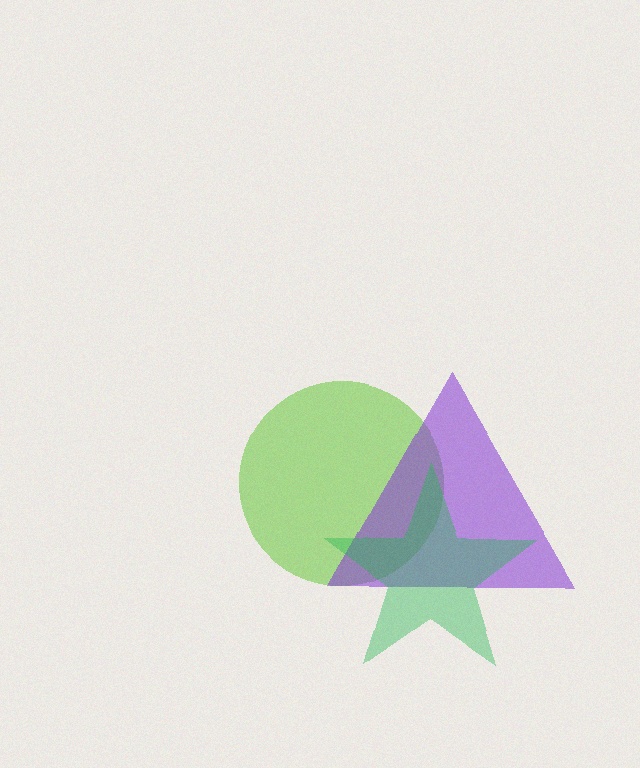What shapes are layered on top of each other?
The layered shapes are: a lime circle, a purple triangle, a green star.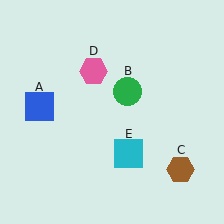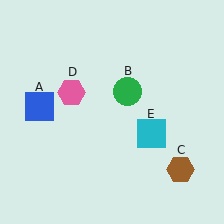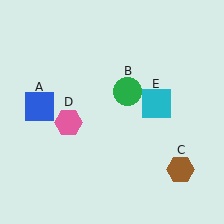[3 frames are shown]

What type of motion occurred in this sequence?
The pink hexagon (object D), cyan square (object E) rotated counterclockwise around the center of the scene.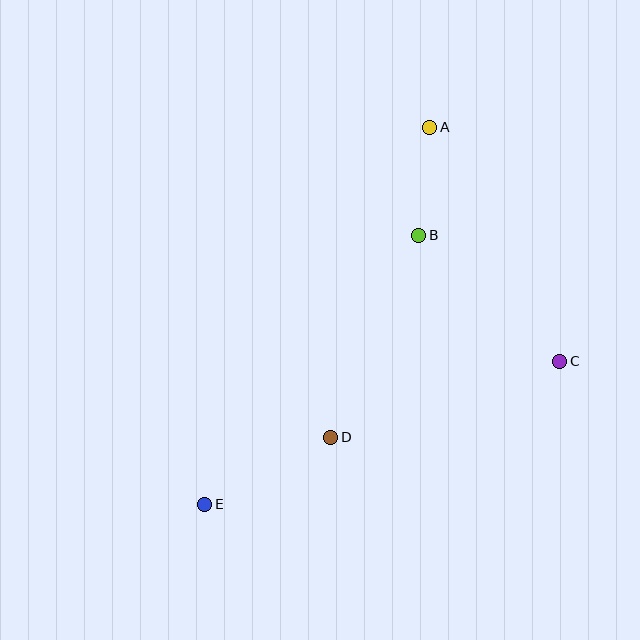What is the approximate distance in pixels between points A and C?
The distance between A and C is approximately 268 pixels.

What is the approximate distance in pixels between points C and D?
The distance between C and D is approximately 242 pixels.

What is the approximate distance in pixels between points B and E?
The distance between B and E is approximately 344 pixels.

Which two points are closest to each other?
Points A and B are closest to each other.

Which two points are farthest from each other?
Points A and E are farthest from each other.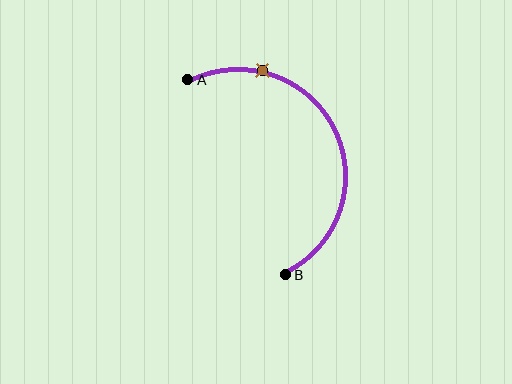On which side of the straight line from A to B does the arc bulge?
The arc bulges to the right of the straight line connecting A and B.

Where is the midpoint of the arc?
The arc midpoint is the point on the curve farthest from the straight line joining A and B. It sits to the right of that line.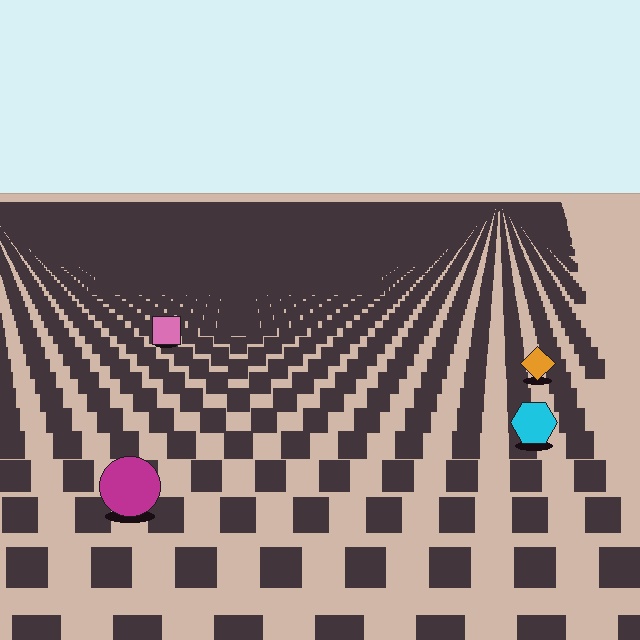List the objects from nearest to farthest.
From nearest to farthest: the magenta circle, the cyan hexagon, the orange diamond, the pink square.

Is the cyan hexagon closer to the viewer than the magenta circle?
No. The magenta circle is closer — you can tell from the texture gradient: the ground texture is coarser near it.